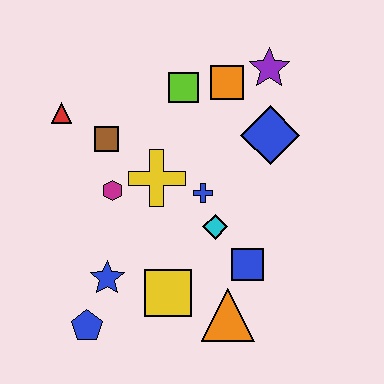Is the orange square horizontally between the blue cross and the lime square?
No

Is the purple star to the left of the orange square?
No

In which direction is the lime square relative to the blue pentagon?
The lime square is above the blue pentagon.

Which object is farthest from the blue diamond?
The blue pentagon is farthest from the blue diamond.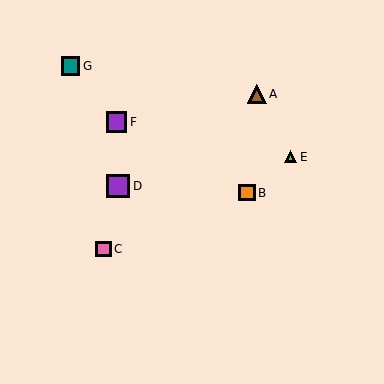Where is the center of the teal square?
The center of the teal square is at (70, 66).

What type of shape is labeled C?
Shape C is a pink square.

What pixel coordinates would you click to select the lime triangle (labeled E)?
Click at (291, 157) to select the lime triangle E.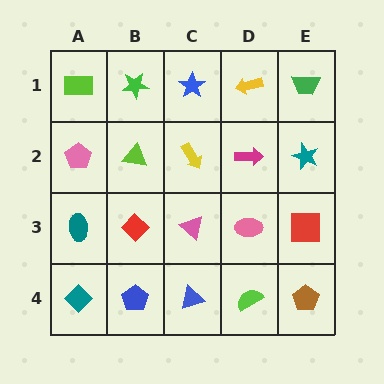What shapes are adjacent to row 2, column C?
A blue star (row 1, column C), a pink triangle (row 3, column C), a lime triangle (row 2, column B), a magenta arrow (row 2, column D).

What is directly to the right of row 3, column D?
A red square.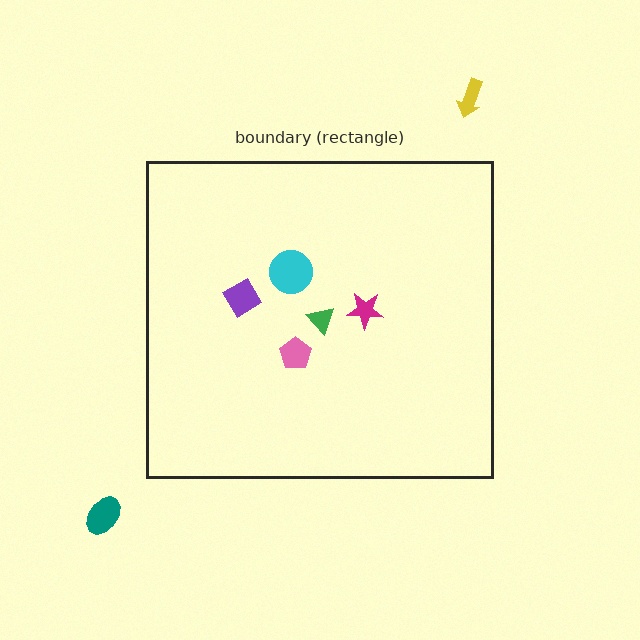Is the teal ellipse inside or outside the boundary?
Outside.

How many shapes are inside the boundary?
5 inside, 2 outside.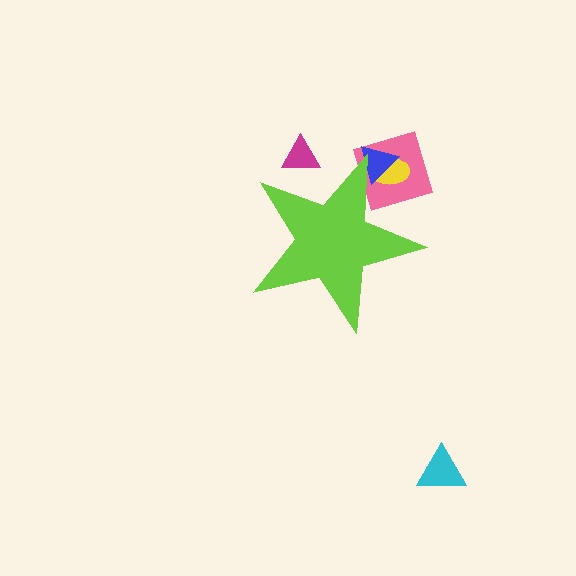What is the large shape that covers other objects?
A lime star.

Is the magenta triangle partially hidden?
Yes, the magenta triangle is partially hidden behind the lime star.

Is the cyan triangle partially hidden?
No, the cyan triangle is fully visible.